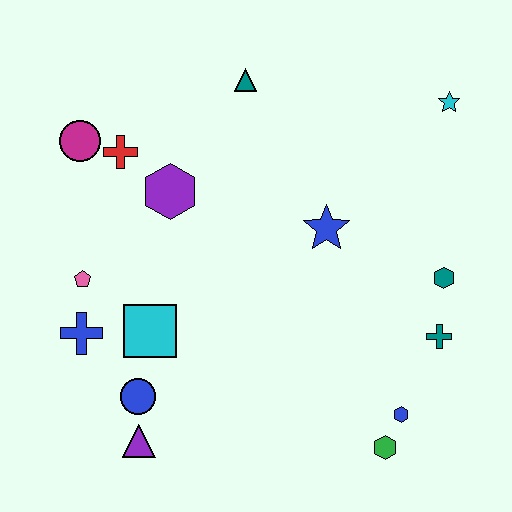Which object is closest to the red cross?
The magenta circle is closest to the red cross.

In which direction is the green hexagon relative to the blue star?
The green hexagon is below the blue star.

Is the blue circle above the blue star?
No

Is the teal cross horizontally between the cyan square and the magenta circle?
No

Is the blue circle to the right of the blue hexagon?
No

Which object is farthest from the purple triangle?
The cyan star is farthest from the purple triangle.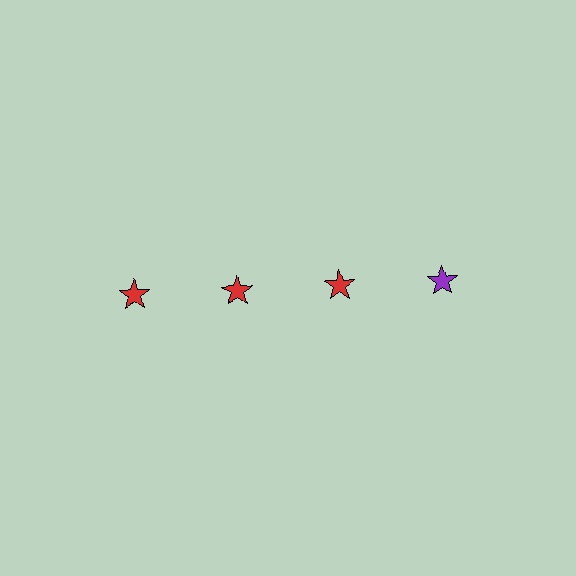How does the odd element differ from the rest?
It has a different color: purple instead of red.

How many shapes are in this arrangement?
There are 4 shapes arranged in a grid pattern.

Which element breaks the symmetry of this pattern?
The purple star in the top row, second from right column breaks the symmetry. All other shapes are red stars.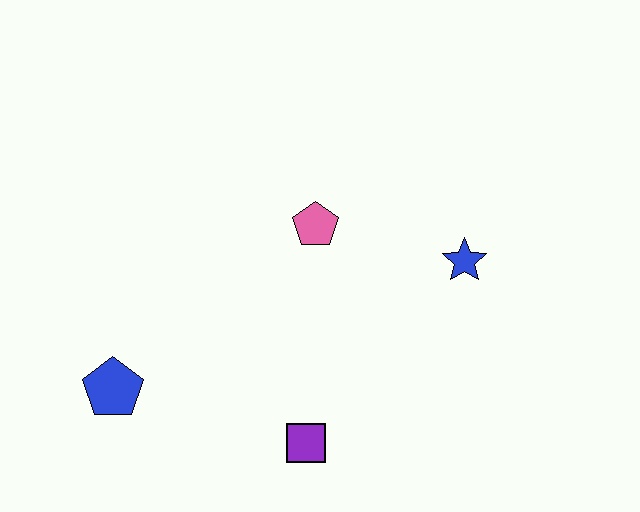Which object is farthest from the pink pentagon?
The blue pentagon is farthest from the pink pentagon.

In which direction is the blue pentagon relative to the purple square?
The blue pentagon is to the left of the purple square.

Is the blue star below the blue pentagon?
No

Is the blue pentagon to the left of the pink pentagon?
Yes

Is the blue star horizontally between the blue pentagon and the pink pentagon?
No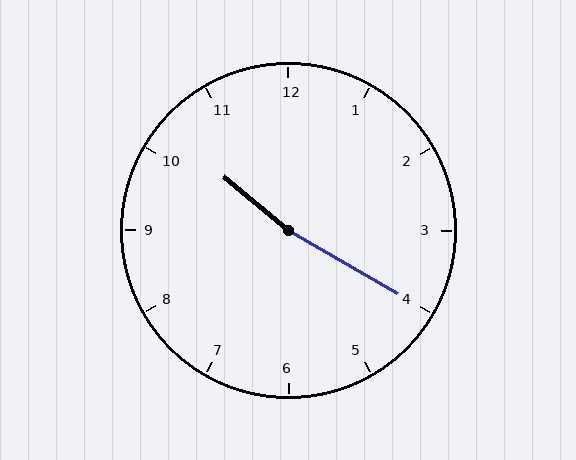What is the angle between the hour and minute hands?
Approximately 170 degrees.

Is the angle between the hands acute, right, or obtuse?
It is obtuse.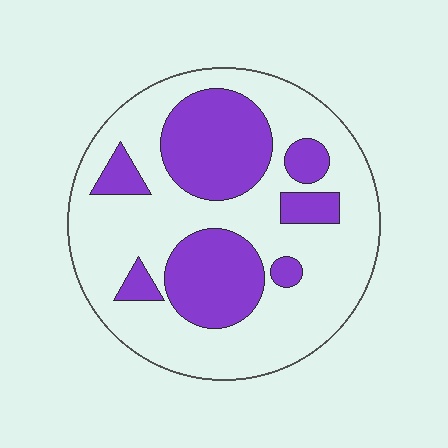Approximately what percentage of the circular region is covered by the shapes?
Approximately 35%.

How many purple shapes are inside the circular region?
7.